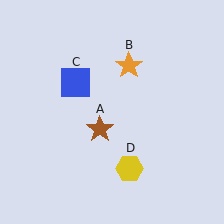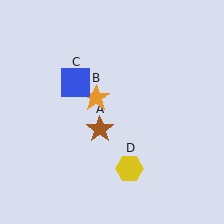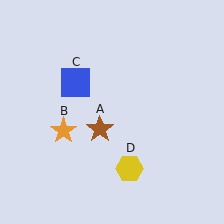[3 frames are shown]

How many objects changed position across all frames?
1 object changed position: orange star (object B).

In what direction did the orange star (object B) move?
The orange star (object B) moved down and to the left.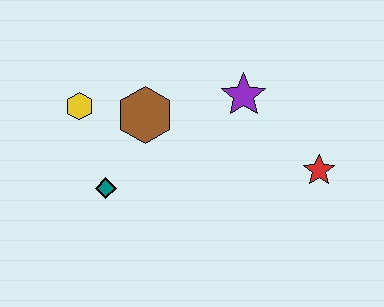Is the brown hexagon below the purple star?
Yes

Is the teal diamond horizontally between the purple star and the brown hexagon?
No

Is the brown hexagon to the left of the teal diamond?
No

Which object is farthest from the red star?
The yellow hexagon is farthest from the red star.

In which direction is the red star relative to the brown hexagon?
The red star is to the right of the brown hexagon.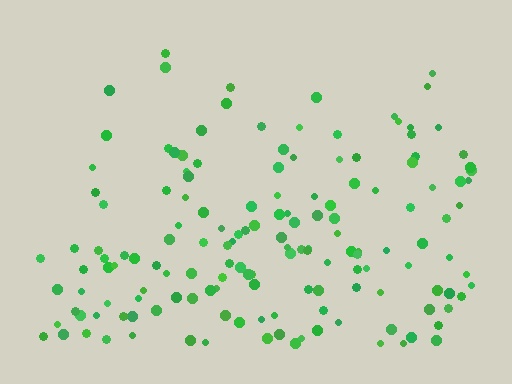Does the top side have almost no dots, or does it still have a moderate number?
Still a moderate number, just noticeably fewer than the bottom.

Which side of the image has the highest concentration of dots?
The bottom.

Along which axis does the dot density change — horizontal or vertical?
Vertical.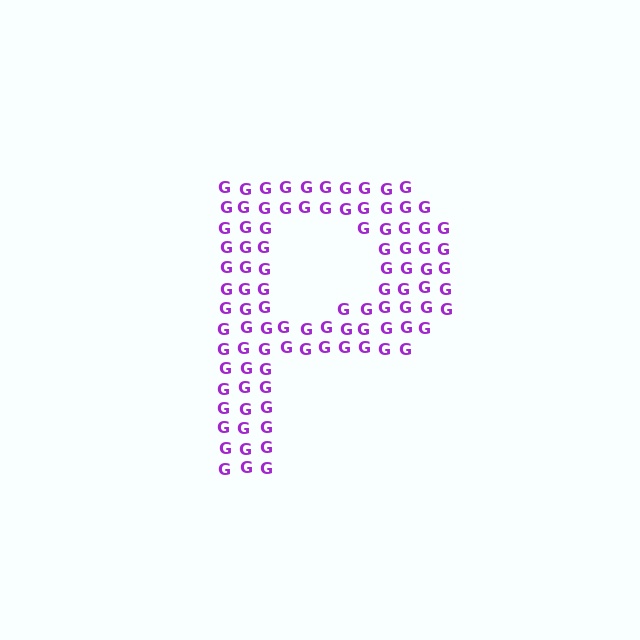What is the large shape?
The large shape is the letter P.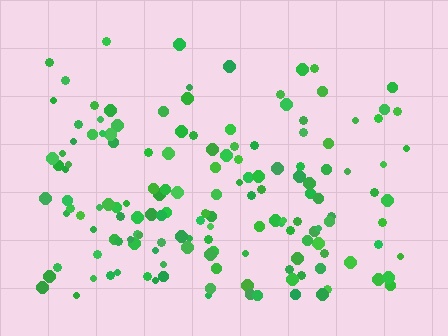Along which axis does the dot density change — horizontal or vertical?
Vertical.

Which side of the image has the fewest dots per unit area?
The top.